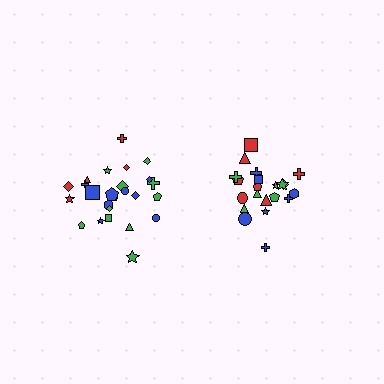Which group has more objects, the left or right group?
The left group.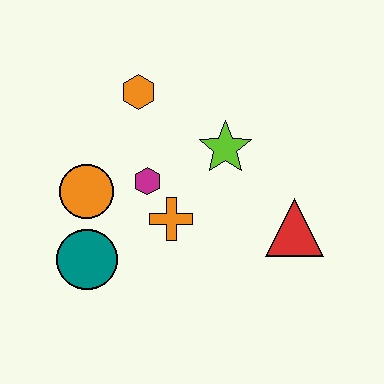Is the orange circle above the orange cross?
Yes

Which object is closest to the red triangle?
The lime star is closest to the red triangle.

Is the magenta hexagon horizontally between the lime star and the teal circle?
Yes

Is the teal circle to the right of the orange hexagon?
No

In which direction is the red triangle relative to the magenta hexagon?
The red triangle is to the right of the magenta hexagon.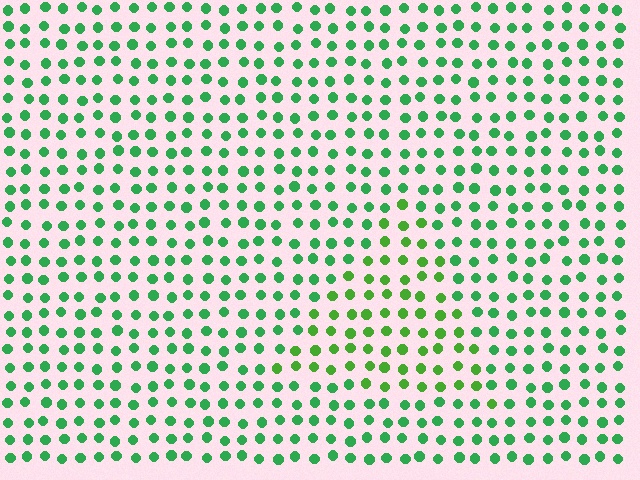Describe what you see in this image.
The image is filled with small green elements in a uniform arrangement. A triangle-shaped region is visible where the elements are tinted to a slightly different hue, forming a subtle color boundary.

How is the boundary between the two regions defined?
The boundary is defined purely by a slight shift in hue (about 27 degrees). Spacing, size, and orientation are identical on both sides.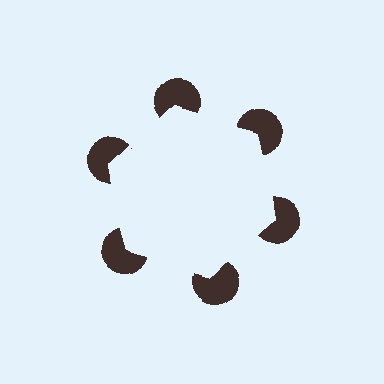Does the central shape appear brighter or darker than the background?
It typically appears slightly brighter than the background, even though no actual brightness change is drawn.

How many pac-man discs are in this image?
There are 6 — one at each vertex of the illusory hexagon.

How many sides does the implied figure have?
6 sides.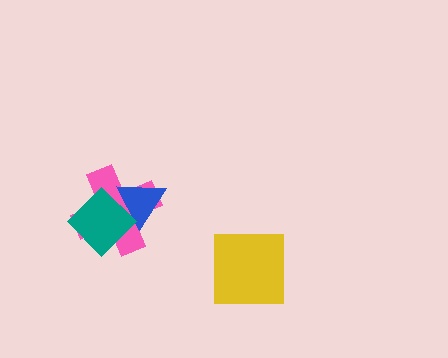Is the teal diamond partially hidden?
No, no other shape covers it.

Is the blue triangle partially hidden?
Yes, it is partially covered by another shape.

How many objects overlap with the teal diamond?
2 objects overlap with the teal diamond.